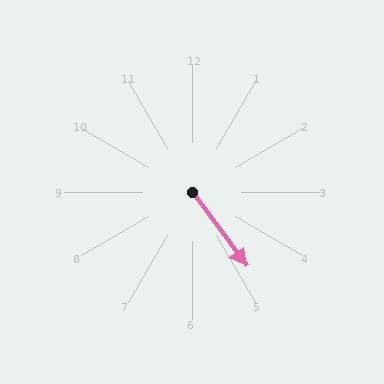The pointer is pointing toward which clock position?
Roughly 5 o'clock.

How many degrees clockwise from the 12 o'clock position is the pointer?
Approximately 144 degrees.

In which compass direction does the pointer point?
Southeast.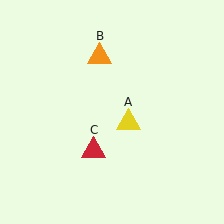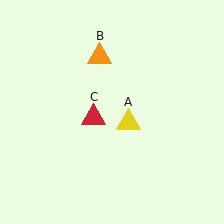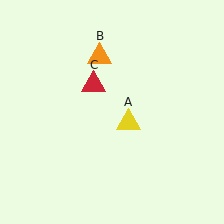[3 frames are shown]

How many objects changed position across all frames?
1 object changed position: red triangle (object C).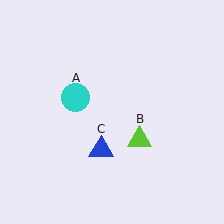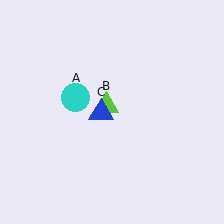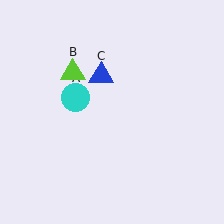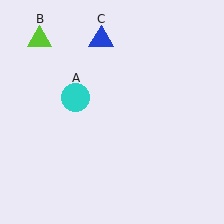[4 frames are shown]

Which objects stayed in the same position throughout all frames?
Cyan circle (object A) remained stationary.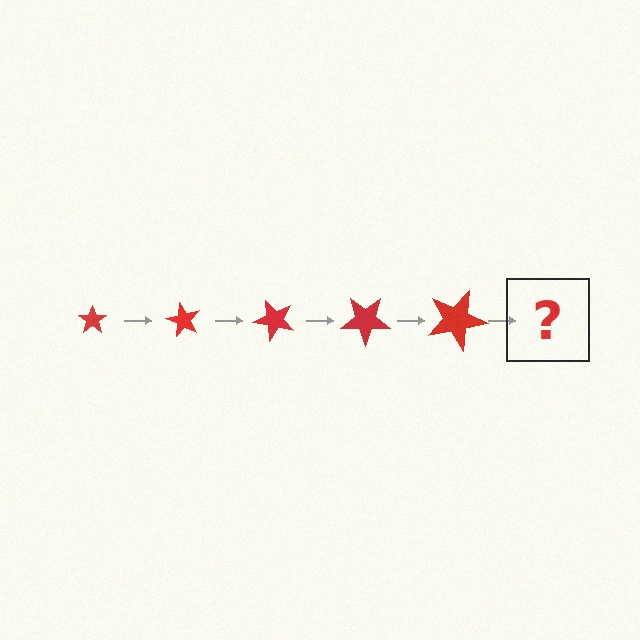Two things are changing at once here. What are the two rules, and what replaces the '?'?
The two rules are that the star grows larger each step and it rotates 60 degrees each step. The '?' should be a star, larger than the previous one and rotated 300 degrees from the start.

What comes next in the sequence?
The next element should be a star, larger than the previous one and rotated 300 degrees from the start.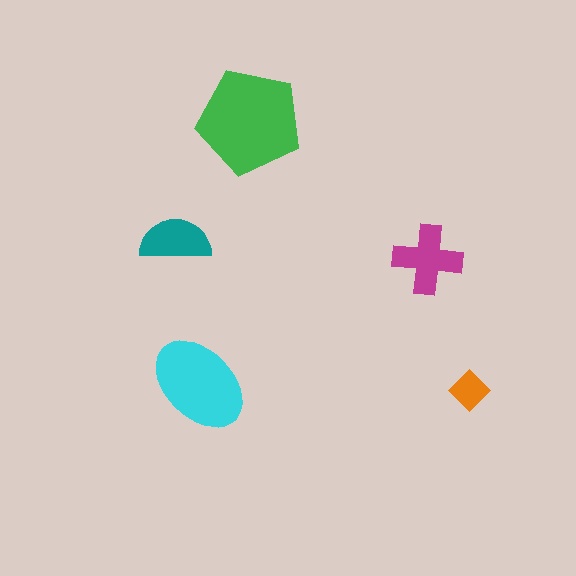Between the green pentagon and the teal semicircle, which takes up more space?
The green pentagon.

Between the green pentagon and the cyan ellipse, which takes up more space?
The green pentagon.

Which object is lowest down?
The orange diamond is bottommost.